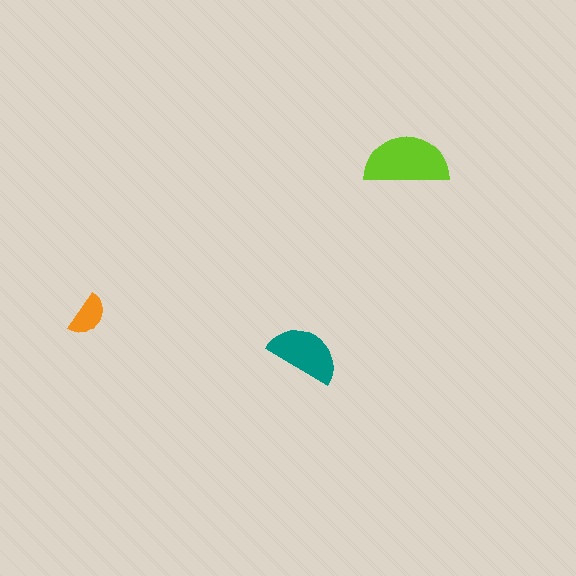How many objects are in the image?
There are 3 objects in the image.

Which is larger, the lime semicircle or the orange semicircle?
The lime one.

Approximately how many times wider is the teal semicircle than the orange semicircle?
About 1.5 times wider.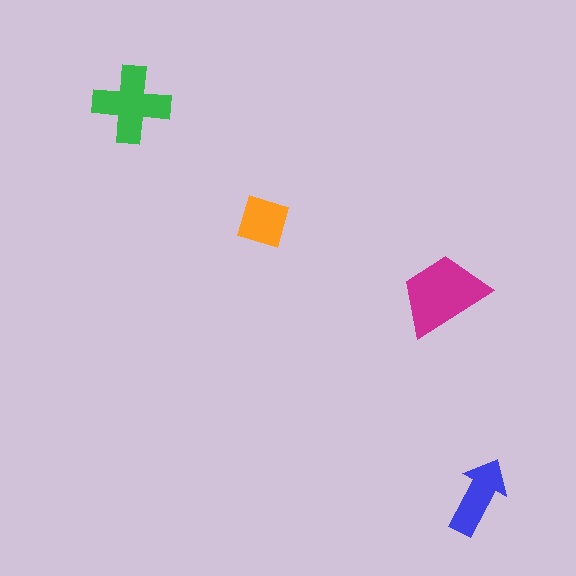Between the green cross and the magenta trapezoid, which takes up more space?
The magenta trapezoid.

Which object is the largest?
The magenta trapezoid.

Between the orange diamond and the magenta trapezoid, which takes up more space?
The magenta trapezoid.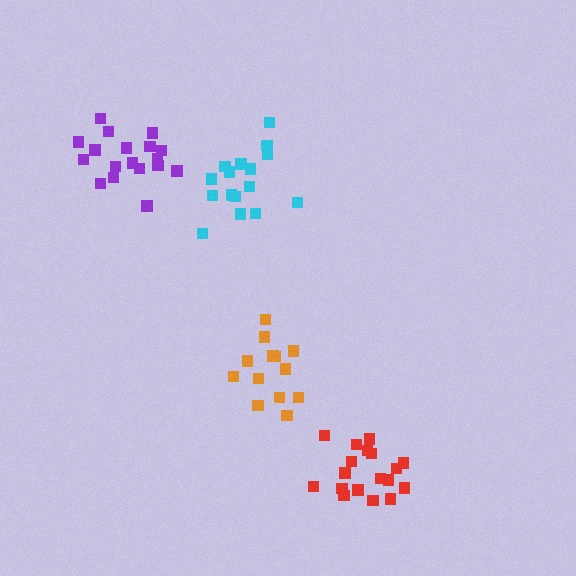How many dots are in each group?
Group 1: 18 dots, Group 2: 16 dots, Group 3: 13 dots, Group 4: 18 dots (65 total).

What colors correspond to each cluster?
The clusters are colored: red, cyan, orange, purple.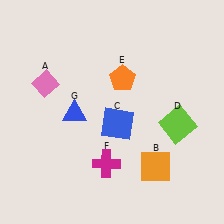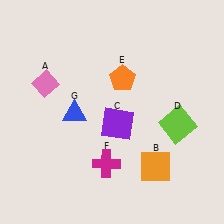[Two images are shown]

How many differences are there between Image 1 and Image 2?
There is 1 difference between the two images.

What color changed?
The square (C) changed from blue in Image 1 to purple in Image 2.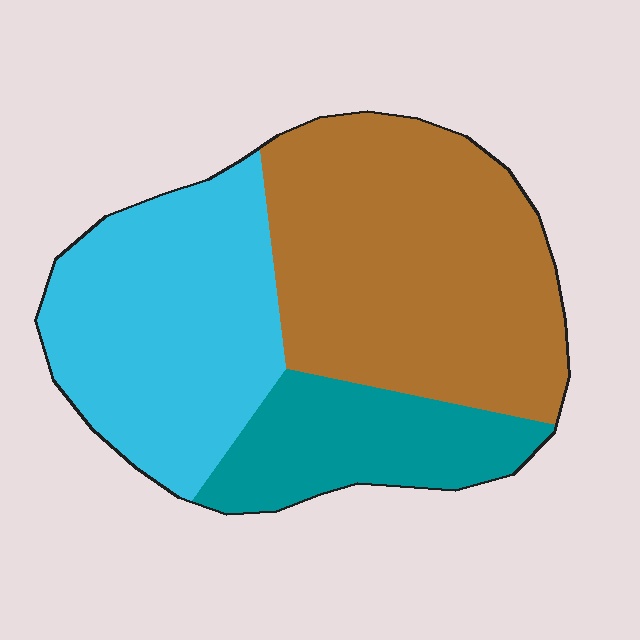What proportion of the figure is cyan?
Cyan takes up about one third (1/3) of the figure.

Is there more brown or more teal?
Brown.